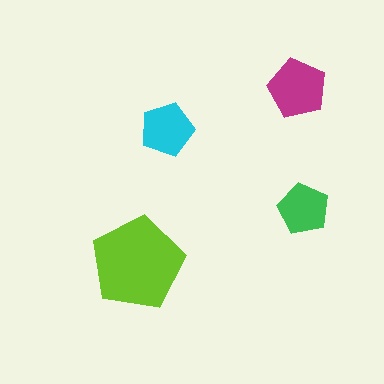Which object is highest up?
The magenta pentagon is topmost.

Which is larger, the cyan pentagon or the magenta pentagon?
The magenta one.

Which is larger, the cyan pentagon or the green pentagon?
The cyan one.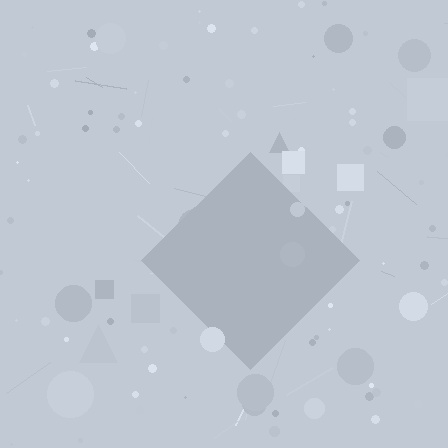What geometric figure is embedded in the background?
A diamond is embedded in the background.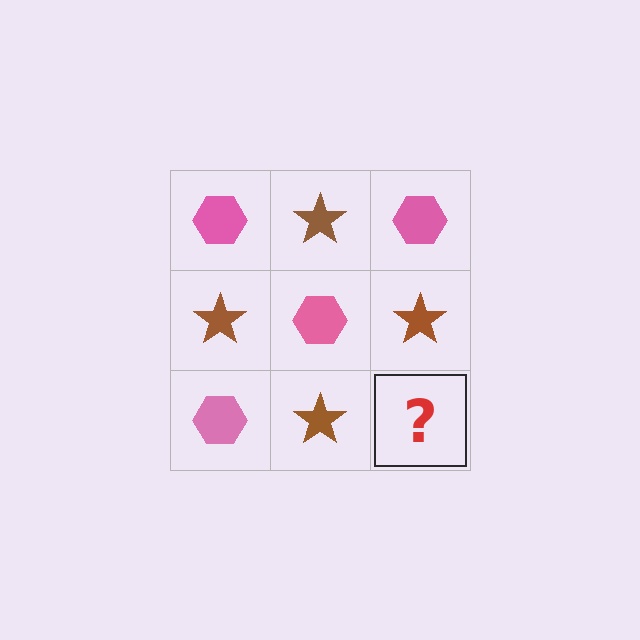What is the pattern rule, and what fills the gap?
The rule is that it alternates pink hexagon and brown star in a checkerboard pattern. The gap should be filled with a pink hexagon.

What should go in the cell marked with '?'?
The missing cell should contain a pink hexagon.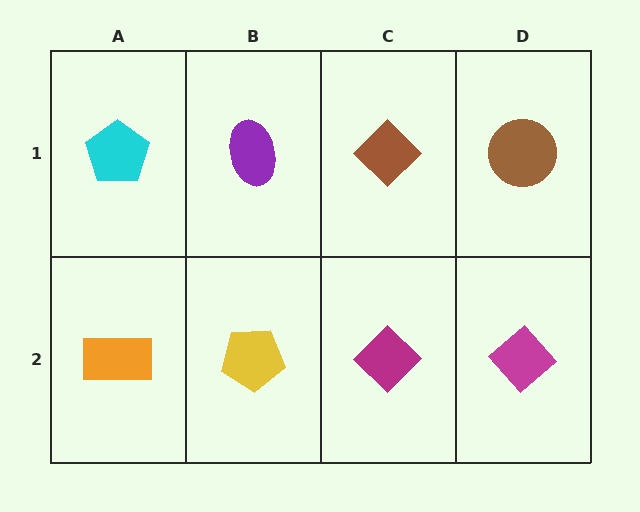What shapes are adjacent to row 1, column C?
A magenta diamond (row 2, column C), a purple ellipse (row 1, column B), a brown circle (row 1, column D).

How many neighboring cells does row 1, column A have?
2.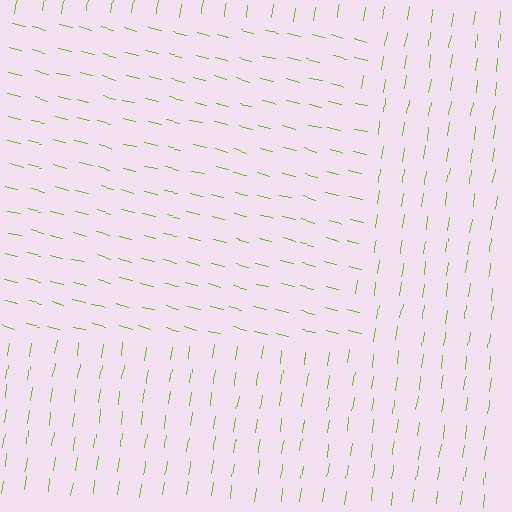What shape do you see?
I see a rectangle.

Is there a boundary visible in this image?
Yes, there is a texture boundary formed by a change in line orientation.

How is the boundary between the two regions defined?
The boundary is defined purely by a change in line orientation (approximately 84 degrees difference). All lines are the same color and thickness.